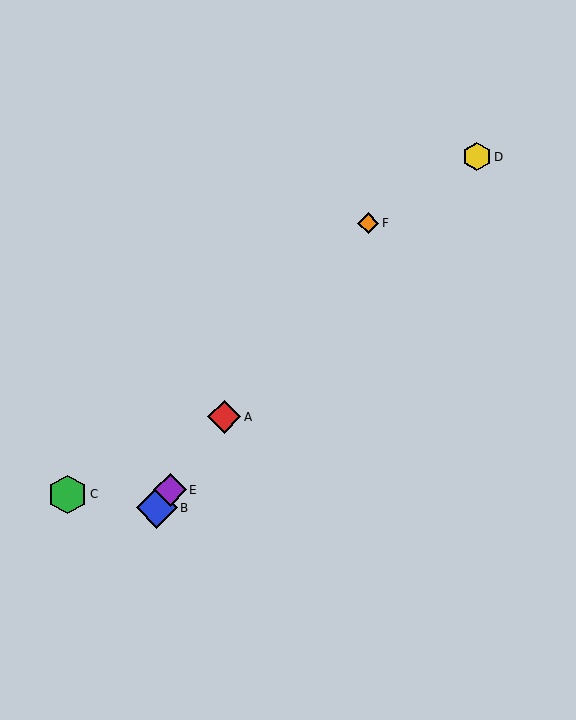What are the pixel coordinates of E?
Object E is at (170, 490).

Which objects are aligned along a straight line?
Objects A, B, E, F are aligned along a straight line.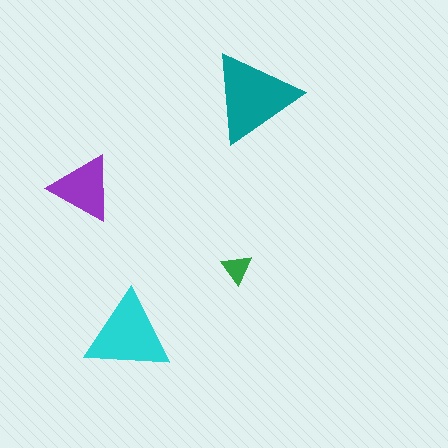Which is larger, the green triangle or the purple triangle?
The purple one.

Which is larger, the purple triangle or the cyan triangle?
The cyan one.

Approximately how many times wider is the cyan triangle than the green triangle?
About 2.5 times wider.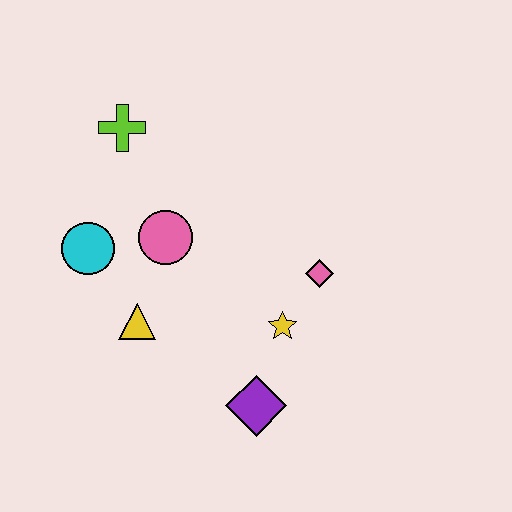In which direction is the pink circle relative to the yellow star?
The pink circle is to the left of the yellow star.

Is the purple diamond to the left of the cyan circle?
No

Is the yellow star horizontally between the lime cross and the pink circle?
No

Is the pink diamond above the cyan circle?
No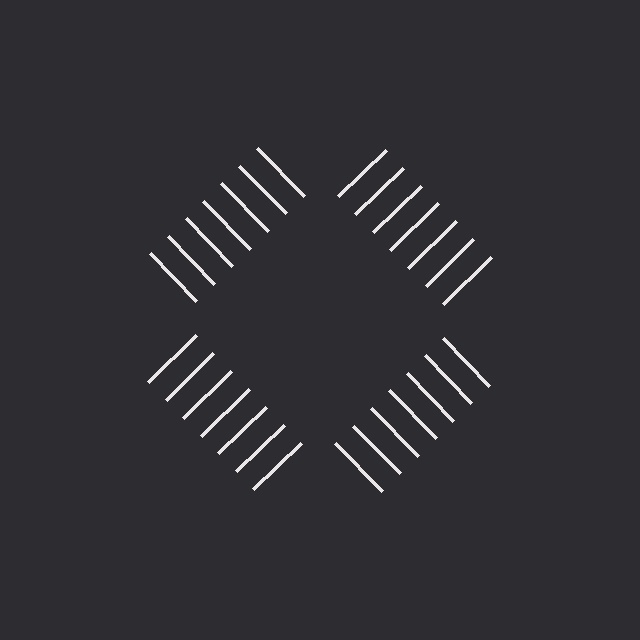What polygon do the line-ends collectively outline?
An illusory square — the line segments terminate on its edges but no continuous stroke is drawn.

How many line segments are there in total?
28 — 7 along each of the 4 edges.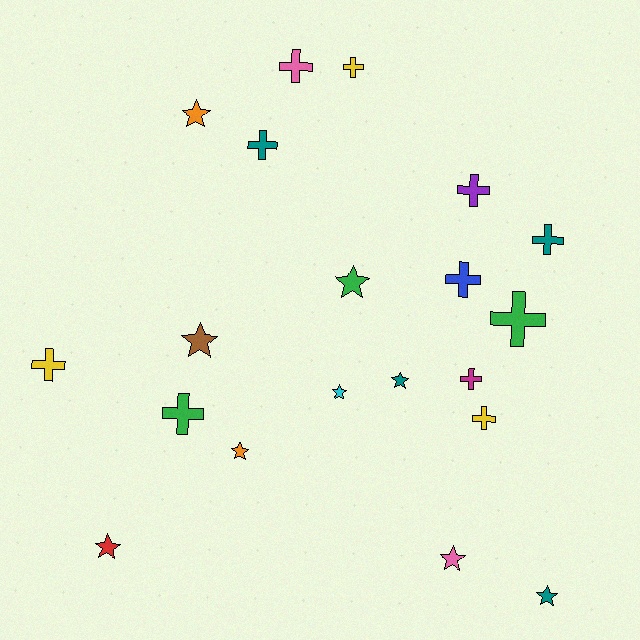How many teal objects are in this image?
There are 4 teal objects.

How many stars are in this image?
There are 9 stars.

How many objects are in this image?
There are 20 objects.